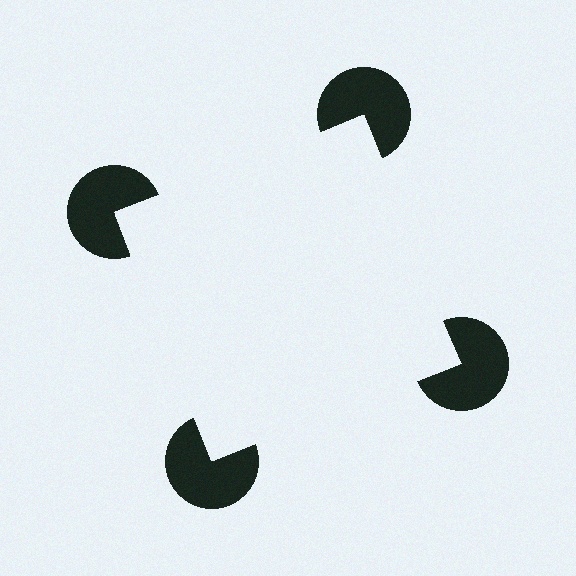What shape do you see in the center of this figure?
An illusory square — its edges are inferred from the aligned wedge cuts in the pac-man discs, not physically drawn.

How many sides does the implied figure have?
4 sides.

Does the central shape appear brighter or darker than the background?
It typically appears slightly brighter than the background, even though no actual brightness change is drawn.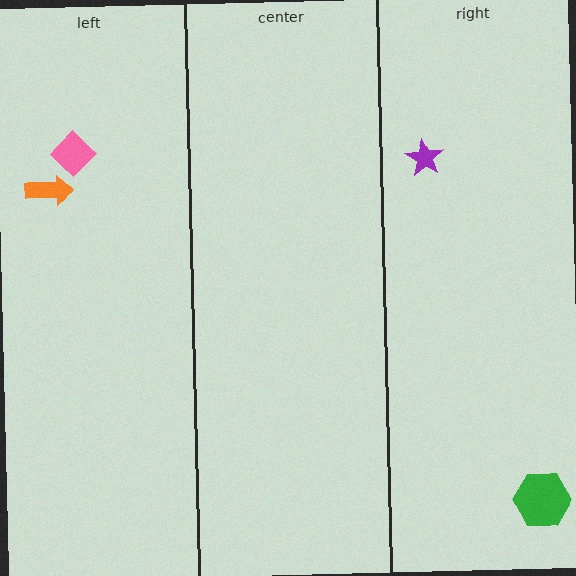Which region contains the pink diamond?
The left region.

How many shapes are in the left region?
2.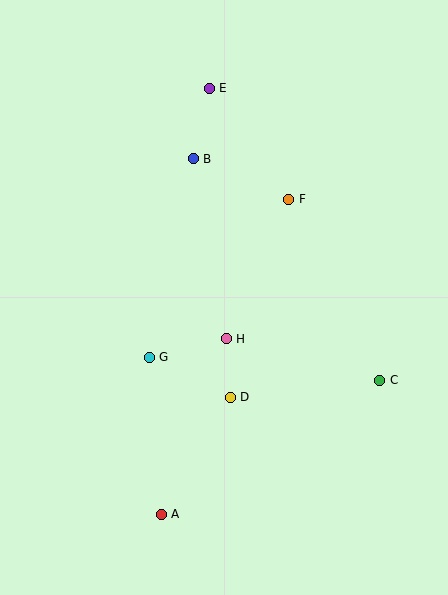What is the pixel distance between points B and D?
The distance between B and D is 242 pixels.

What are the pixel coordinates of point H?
Point H is at (226, 339).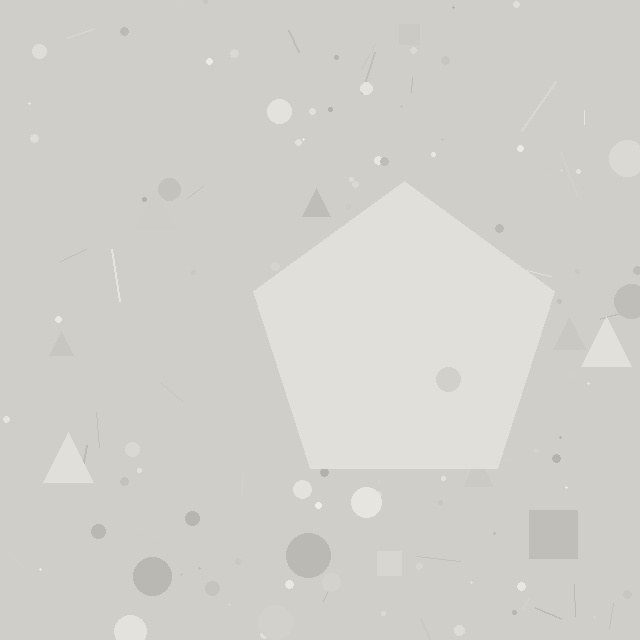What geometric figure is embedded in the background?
A pentagon is embedded in the background.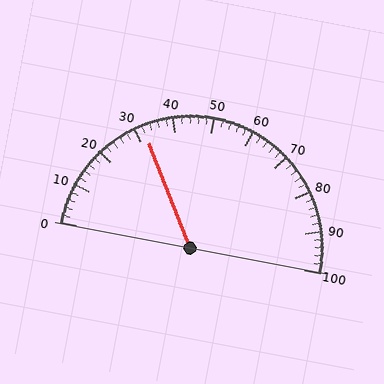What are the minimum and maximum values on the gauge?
The gauge ranges from 0 to 100.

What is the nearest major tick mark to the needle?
The nearest major tick mark is 30.